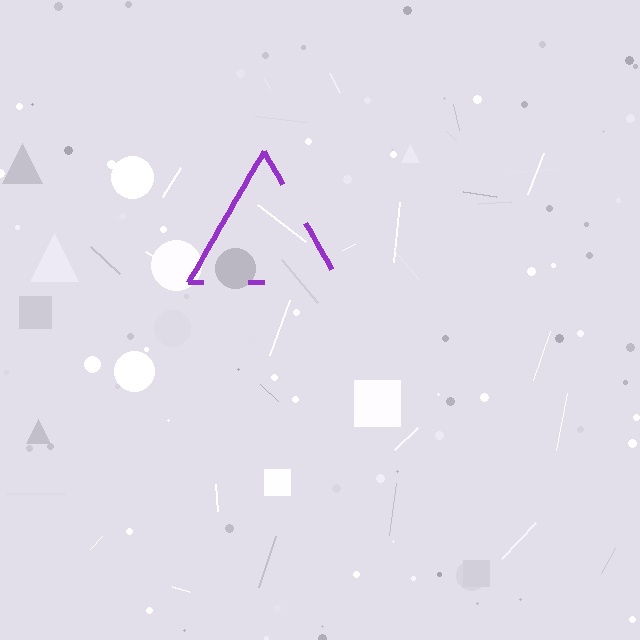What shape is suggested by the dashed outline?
The dashed outline suggests a triangle.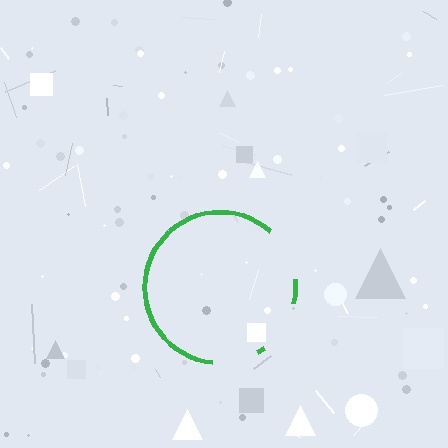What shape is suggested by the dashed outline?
The dashed outline suggests a circle.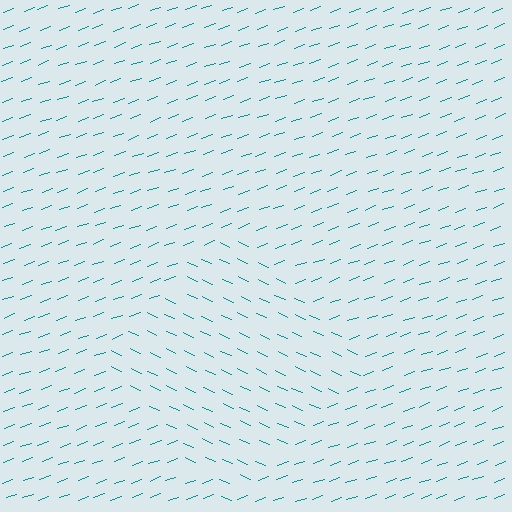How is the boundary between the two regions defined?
The boundary is defined purely by a change in line orientation (approximately 45 degrees difference). All lines are the same color and thickness.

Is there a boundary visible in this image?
Yes, there is a texture boundary formed by a change in line orientation.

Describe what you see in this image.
The image is filled with small teal line segments. A diamond region in the image has lines oriented differently from the surrounding lines, creating a visible texture boundary.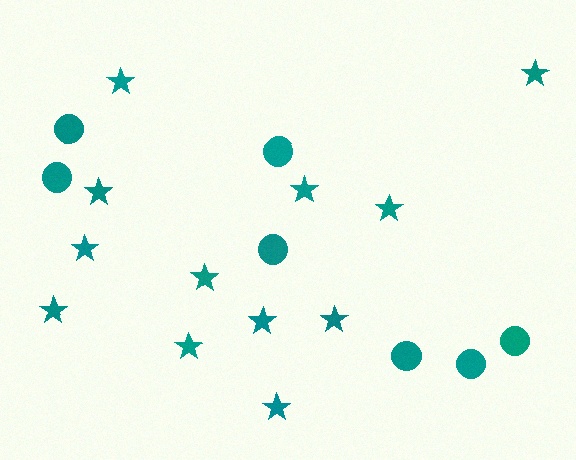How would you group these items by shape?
There are 2 groups: one group of stars (12) and one group of circles (7).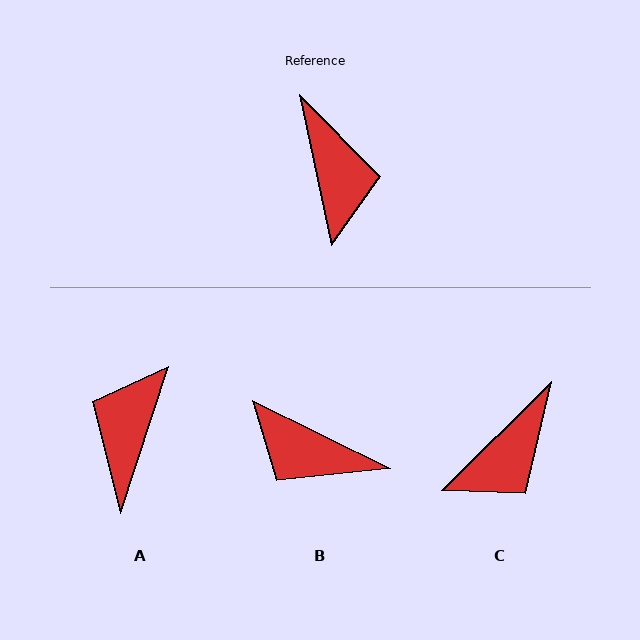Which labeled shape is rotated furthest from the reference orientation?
A, about 150 degrees away.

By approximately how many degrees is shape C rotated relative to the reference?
Approximately 58 degrees clockwise.